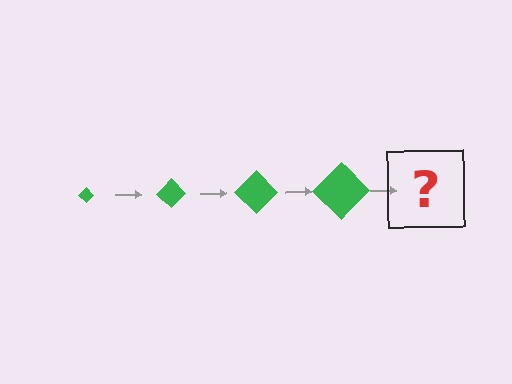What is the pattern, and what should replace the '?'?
The pattern is that the diamond gets progressively larger each step. The '?' should be a green diamond, larger than the previous one.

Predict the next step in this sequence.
The next step is a green diamond, larger than the previous one.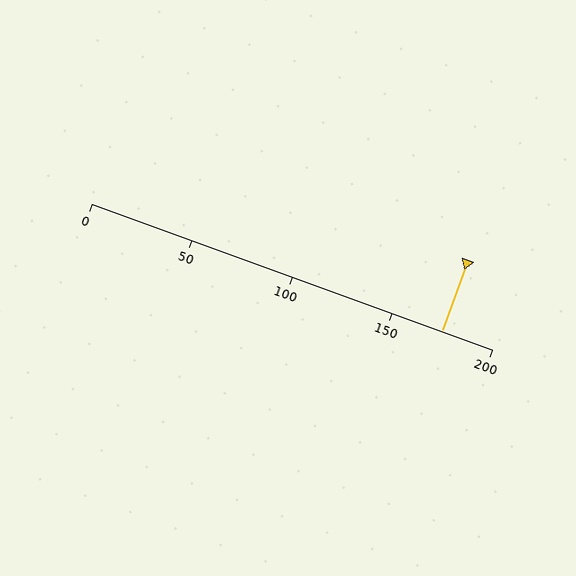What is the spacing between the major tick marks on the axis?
The major ticks are spaced 50 apart.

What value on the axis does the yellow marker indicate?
The marker indicates approximately 175.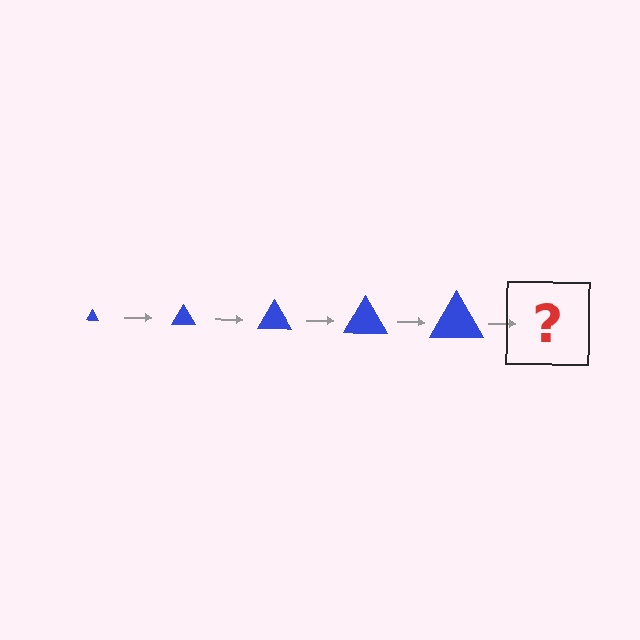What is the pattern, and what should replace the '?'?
The pattern is that the triangle gets progressively larger each step. The '?' should be a blue triangle, larger than the previous one.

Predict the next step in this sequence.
The next step is a blue triangle, larger than the previous one.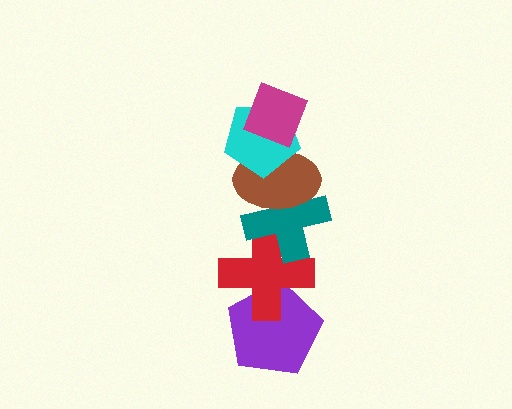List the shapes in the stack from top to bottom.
From top to bottom: the magenta diamond, the cyan pentagon, the brown ellipse, the teal cross, the red cross, the purple pentagon.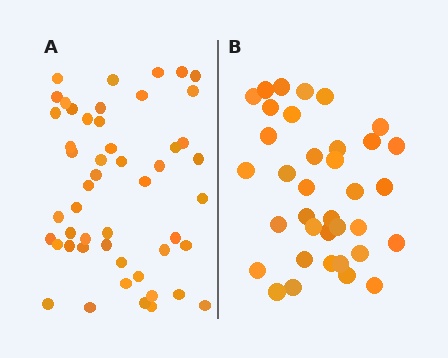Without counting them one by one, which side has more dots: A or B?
Region A (the left region) has more dots.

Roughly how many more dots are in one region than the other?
Region A has approximately 15 more dots than region B.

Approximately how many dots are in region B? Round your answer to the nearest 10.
About 40 dots. (The exact count is 36, which rounds to 40.)